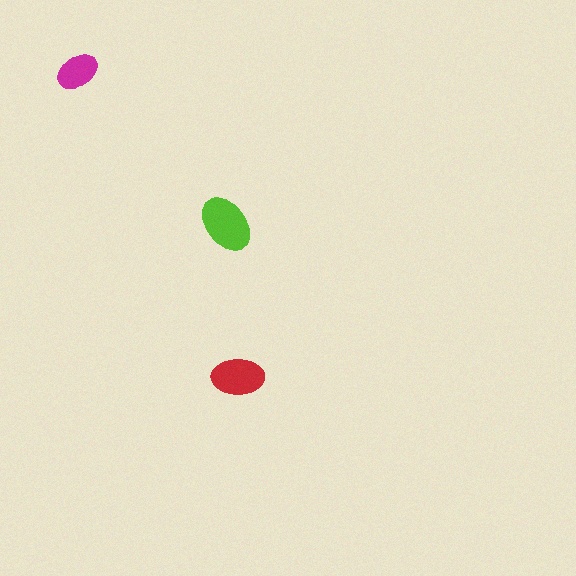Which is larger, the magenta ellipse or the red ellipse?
The red one.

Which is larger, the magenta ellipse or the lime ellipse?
The lime one.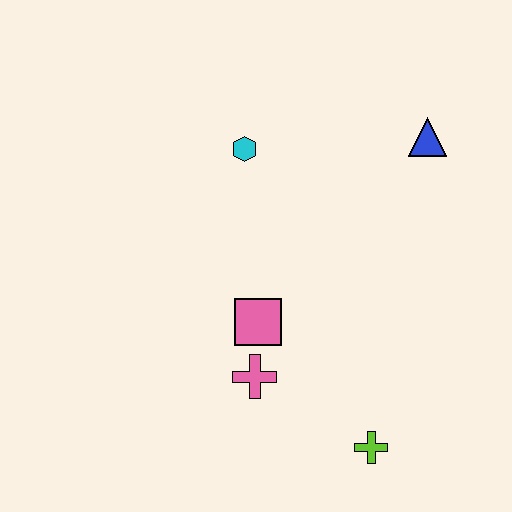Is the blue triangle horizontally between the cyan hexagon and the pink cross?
No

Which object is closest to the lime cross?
The pink cross is closest to the lime cross.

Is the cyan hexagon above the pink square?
Yes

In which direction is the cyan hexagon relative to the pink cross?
The cyan hexagon is above the pink cross.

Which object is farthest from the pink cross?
The blue triangle is farthest from the pink cross.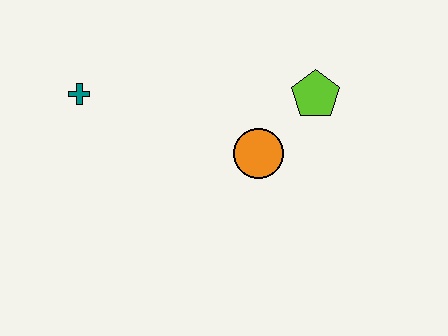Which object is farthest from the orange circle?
The teal cross is farthest from the orange circle.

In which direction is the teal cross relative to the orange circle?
The teal cross is to the left of the orange circle.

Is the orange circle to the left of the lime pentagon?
Yes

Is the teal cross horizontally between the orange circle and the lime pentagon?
No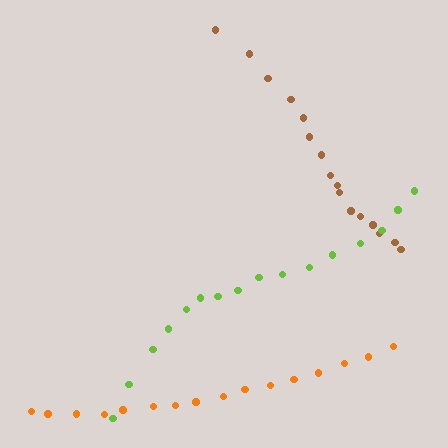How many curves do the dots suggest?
There are 3 distinct paths.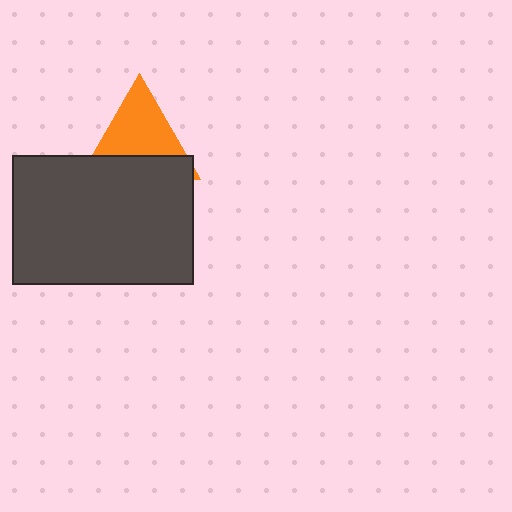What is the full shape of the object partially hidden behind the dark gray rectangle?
The partially hidden object is an orange triangle.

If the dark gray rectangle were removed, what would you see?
You would see the complete orange triangle.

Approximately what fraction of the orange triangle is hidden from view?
Roughly 39% of the orange triangle is hidden behind the dark gray rectangle.